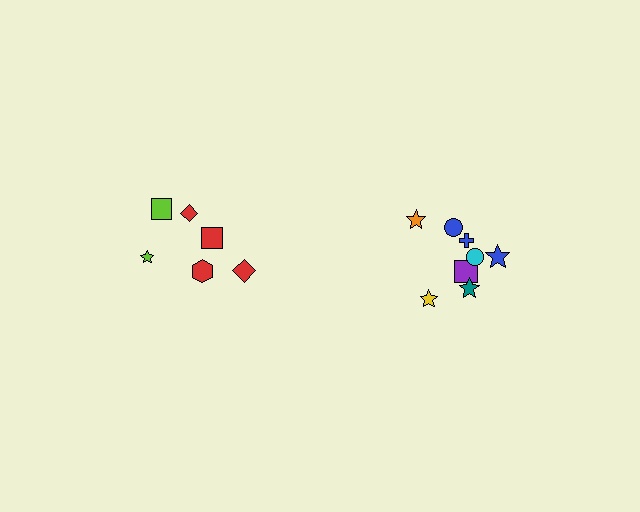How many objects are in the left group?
There are 6 objects.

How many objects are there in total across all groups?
There are 14 objects.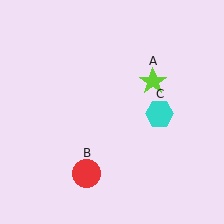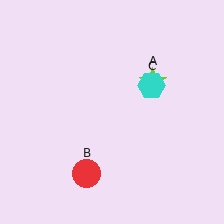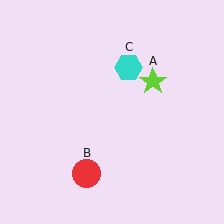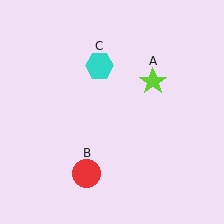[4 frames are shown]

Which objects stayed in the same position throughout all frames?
Lime star (object A) and red circle (object B) remained stationary.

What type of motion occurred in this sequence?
The cyan hexagon (object C) rotated counterclockwise around the center of the scene.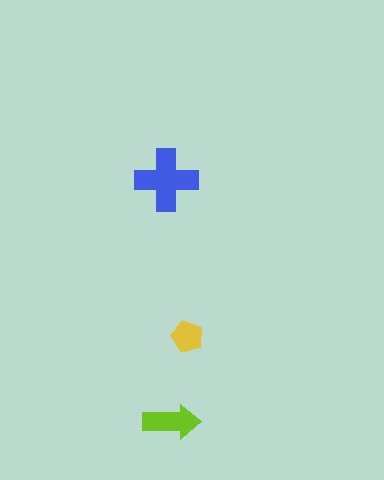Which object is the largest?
The blue cross.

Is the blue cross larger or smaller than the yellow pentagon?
Larger.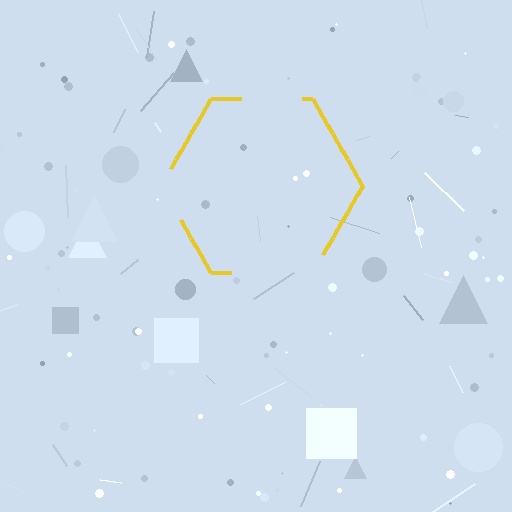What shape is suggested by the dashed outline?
The dashed outline suggests a hexagon.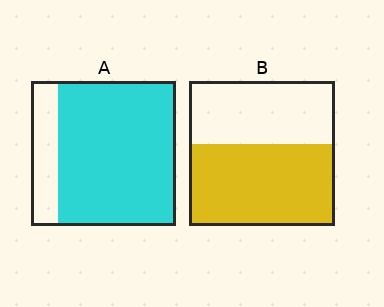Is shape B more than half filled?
Yes.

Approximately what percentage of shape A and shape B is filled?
A is approximately 80% and B is approximately 55%.